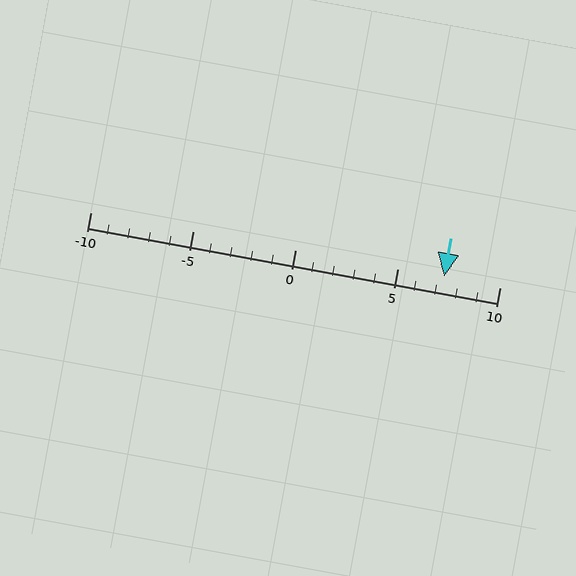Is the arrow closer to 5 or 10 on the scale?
The arrow is closer to 5.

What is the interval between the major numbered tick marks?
The major tick marks are spaced 5 units apart.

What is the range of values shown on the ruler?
The ruler shows values from -10 to 10.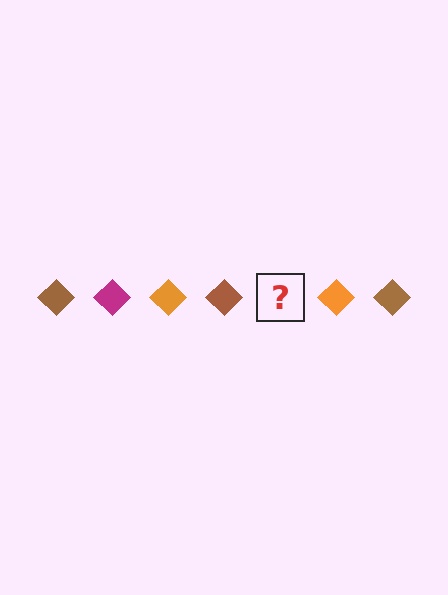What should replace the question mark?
The question mark should be replaced with a magenta diamond.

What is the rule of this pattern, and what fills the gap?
The rule is that the pattern cycles through brown, magenta, orange diamonds. The gap should be filled with a magenta diamond.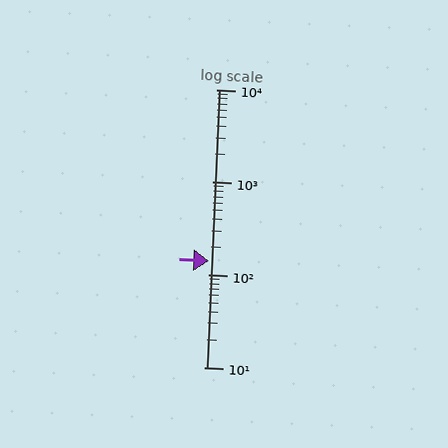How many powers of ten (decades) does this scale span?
The scale spans 3 decades, from 10 to 10000.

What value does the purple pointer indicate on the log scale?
The pointer indicates approximately 140.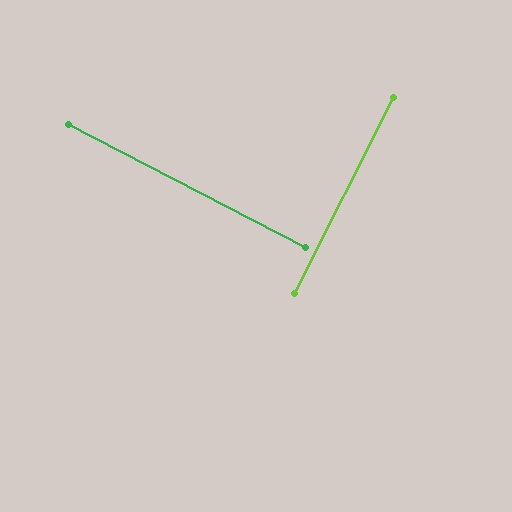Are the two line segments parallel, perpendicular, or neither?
Perpendicular — they meet at approximately 89°.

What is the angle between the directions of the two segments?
Approximately 89 degrees.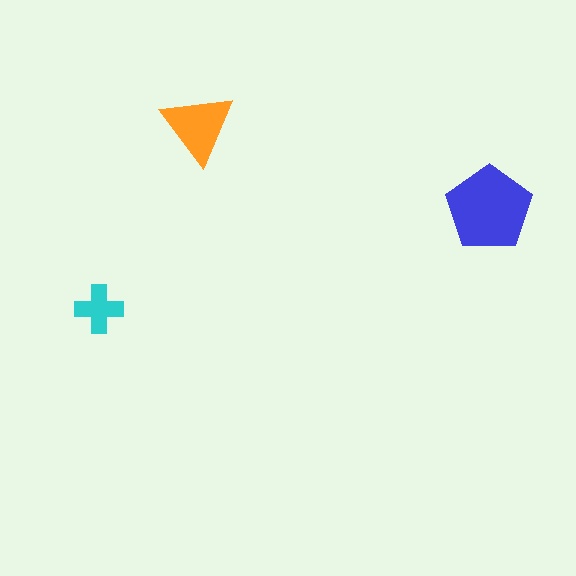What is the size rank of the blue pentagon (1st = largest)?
1st.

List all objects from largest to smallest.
The blue pentagon, the orange triangle, the cyan cross.